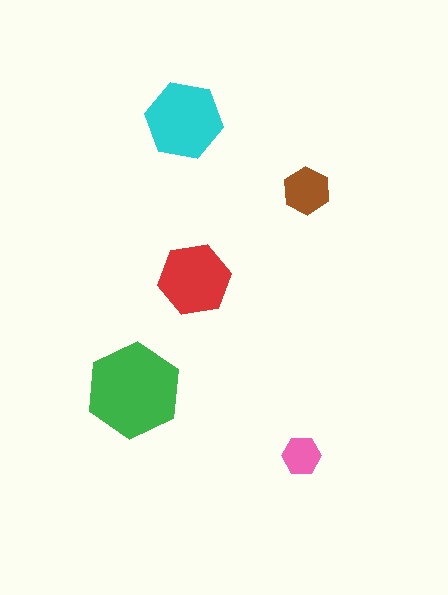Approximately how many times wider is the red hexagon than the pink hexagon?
About 2 times wider.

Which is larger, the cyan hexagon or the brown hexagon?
The cyan one.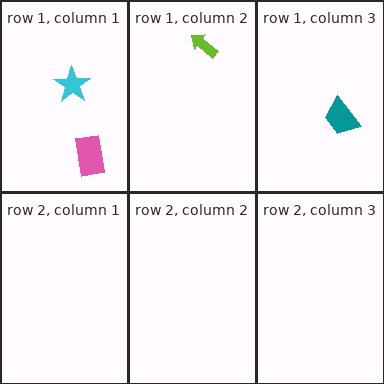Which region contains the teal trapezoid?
The row 1, column 3 region.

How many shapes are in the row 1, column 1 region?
2.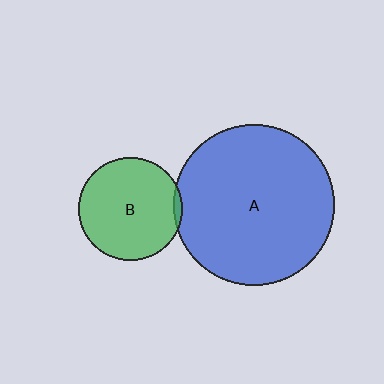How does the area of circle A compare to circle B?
Approximately 2.4 times.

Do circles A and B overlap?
Yes.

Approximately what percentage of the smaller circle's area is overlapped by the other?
Approximately 5%.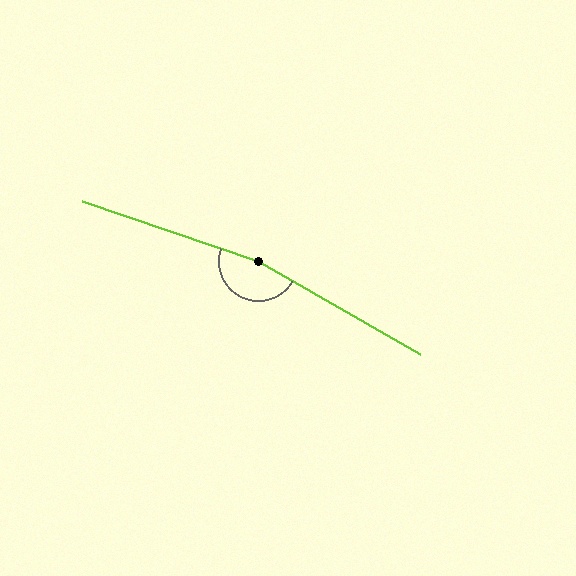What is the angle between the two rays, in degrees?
Approximately 169 degrees.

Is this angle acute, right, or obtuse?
It is obtuse.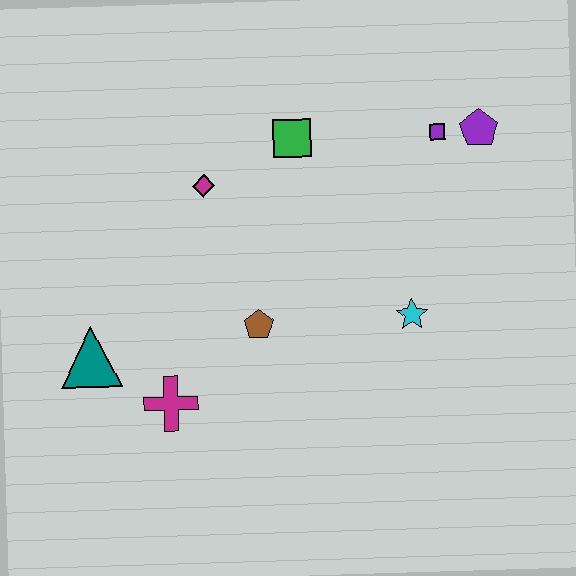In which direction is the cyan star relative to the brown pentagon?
The cyan star is to the right of the brown pentagon.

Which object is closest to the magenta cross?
The teal triangle is closest to the magenta cross.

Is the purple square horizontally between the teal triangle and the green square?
No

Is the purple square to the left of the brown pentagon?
No